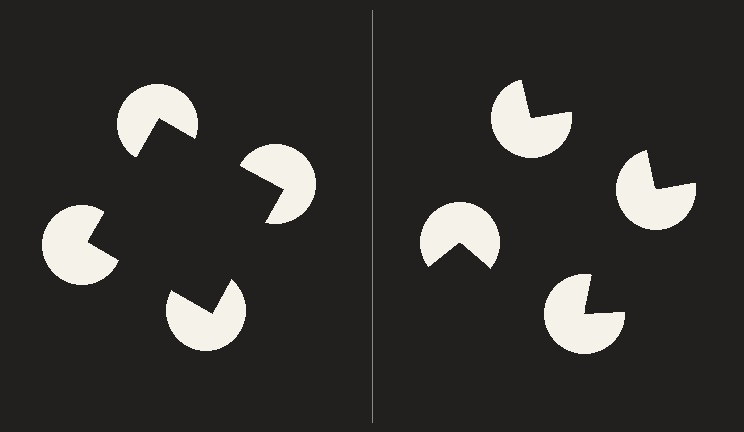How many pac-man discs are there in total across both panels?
8 — 4 on each side.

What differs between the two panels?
The pac-man discs are positioned identically on both sides; only the wedge orientations differ. On the left they align to a square; on the right they are misaligned.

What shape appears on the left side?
An illusory square.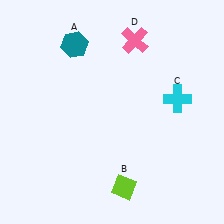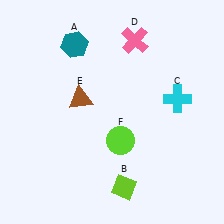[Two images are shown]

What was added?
A brown triangle (E), a lime circle (F) were added in Image 2.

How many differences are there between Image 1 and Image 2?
There are 2 differences between the two images.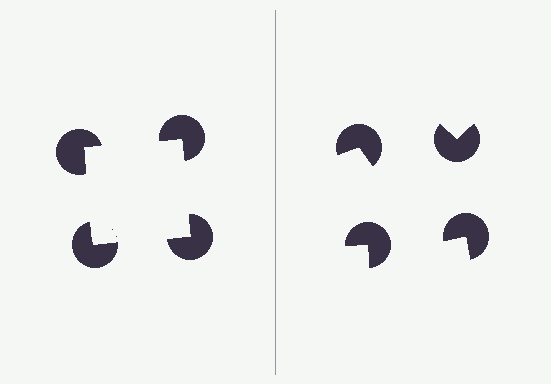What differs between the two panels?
The pac-man discs are positioned identically on both sides; only the wedge orientations differ. On the left they align to a square; on the right they are misaligned.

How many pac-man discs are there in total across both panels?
8 — 4 on each side.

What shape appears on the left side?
An illusory square.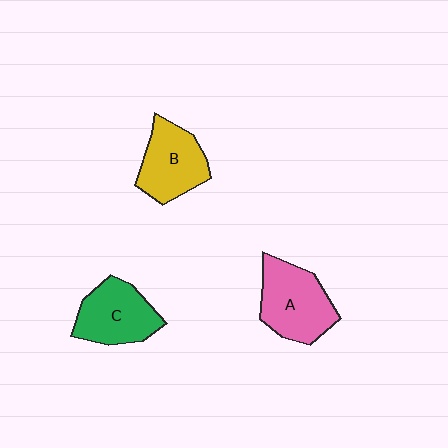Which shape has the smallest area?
Shape C (green).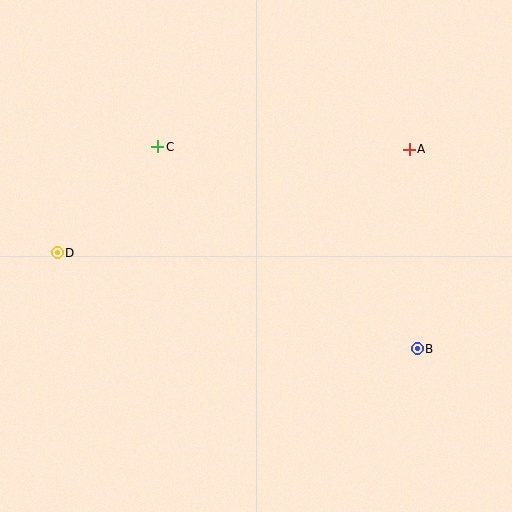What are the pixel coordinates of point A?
Point A is at (409, 149).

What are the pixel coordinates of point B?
Point B is at (417, 349).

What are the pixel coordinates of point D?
Point D is at (57, 253).